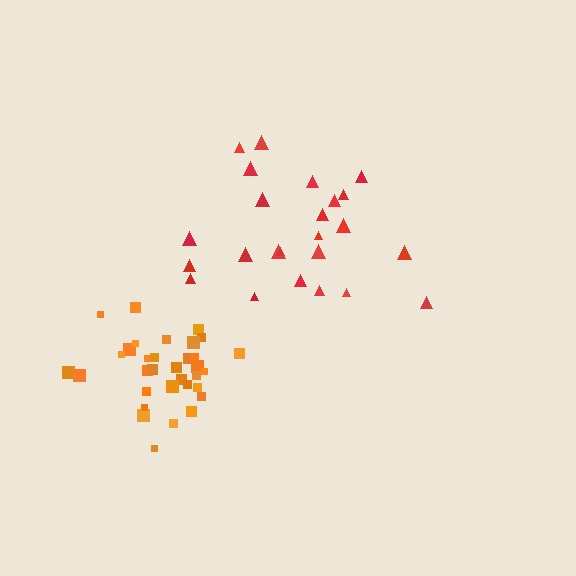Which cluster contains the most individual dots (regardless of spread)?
Orange (34).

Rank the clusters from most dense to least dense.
orange, red.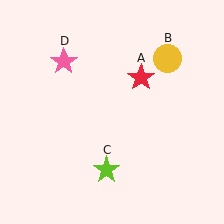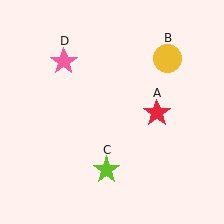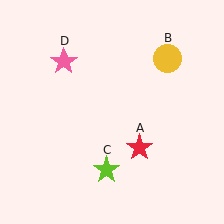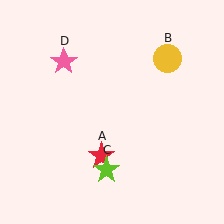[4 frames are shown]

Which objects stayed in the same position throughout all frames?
Yellow circle (object B) and lime star (object C) and pink star (object D) remained stationary.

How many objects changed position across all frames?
1 object changed position: red star (object A).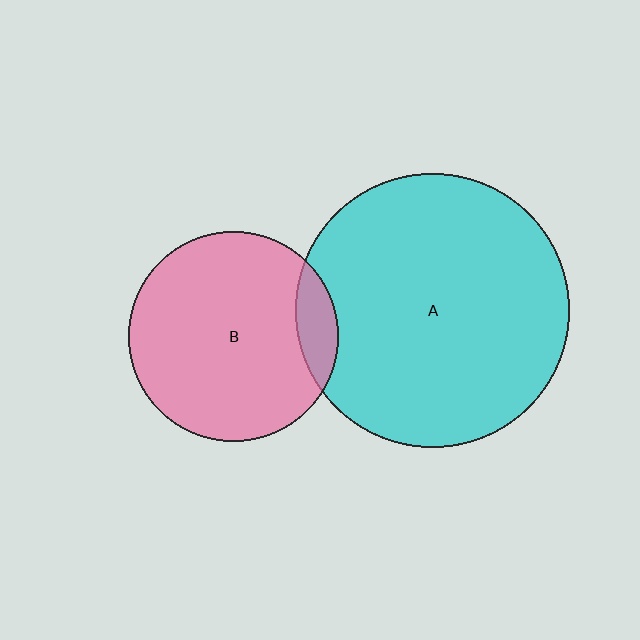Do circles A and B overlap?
Yes.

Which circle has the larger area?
Circle A (cyan).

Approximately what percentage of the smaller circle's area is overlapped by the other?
Approximately 10%.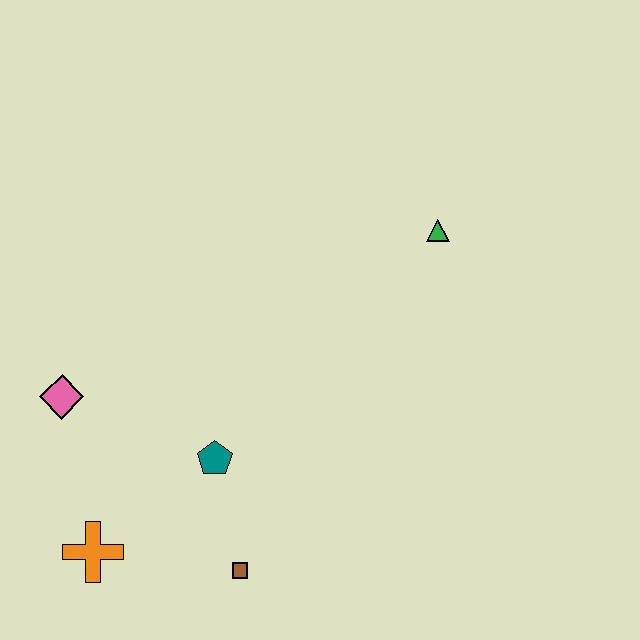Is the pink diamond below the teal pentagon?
No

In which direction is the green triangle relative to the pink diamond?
The green triangle is to the right of the pink diamond.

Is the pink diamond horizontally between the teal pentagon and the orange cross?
No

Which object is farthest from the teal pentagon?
The green triangle is farthest from the teal pentagon.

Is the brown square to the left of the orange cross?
No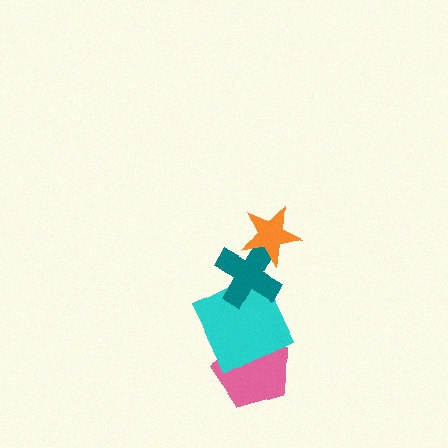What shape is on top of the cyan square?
The teal cross is on top of the cyan square.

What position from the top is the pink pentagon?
The pink pentagon is 4th from the top.